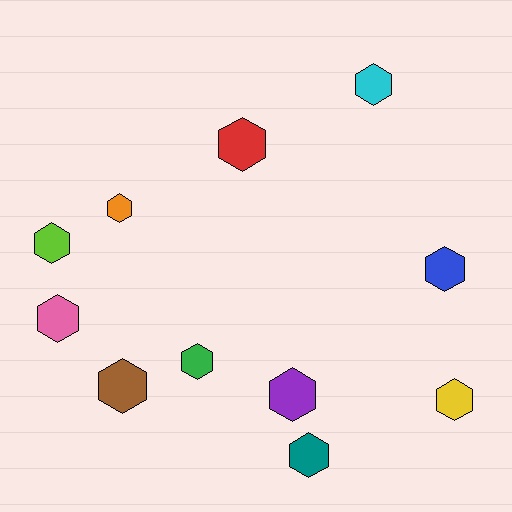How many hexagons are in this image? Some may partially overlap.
There are 11 hexagons.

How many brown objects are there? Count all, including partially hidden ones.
There is 1 brown object.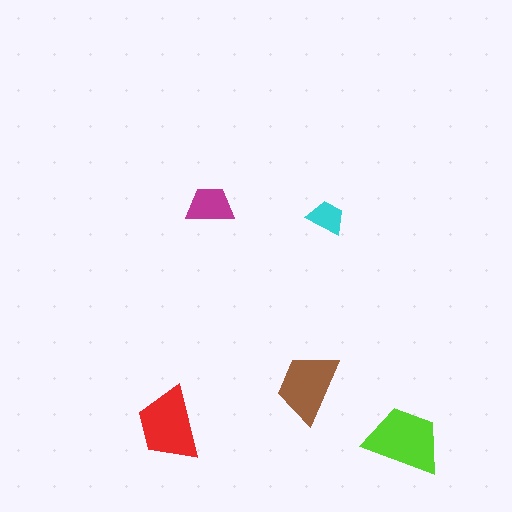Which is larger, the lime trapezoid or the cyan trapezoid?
The lime one.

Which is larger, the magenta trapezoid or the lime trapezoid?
The lime one.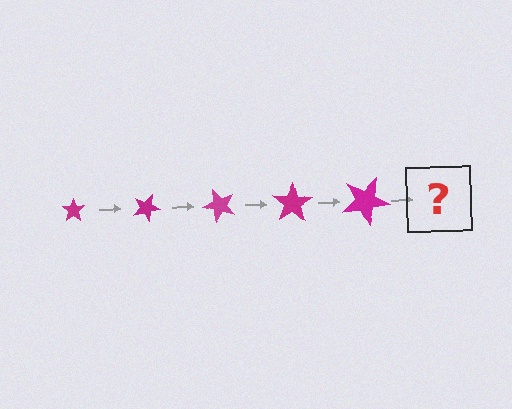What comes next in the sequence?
The next element should be a star, larger than the previous one and rotated 125 degrees from the start.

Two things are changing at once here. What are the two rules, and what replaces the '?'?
The two rules are that the star grows larger each step and it rotates 25 degrees each step. The '?' should be a star, larger than the previous one and rotated 125 degrees from the start.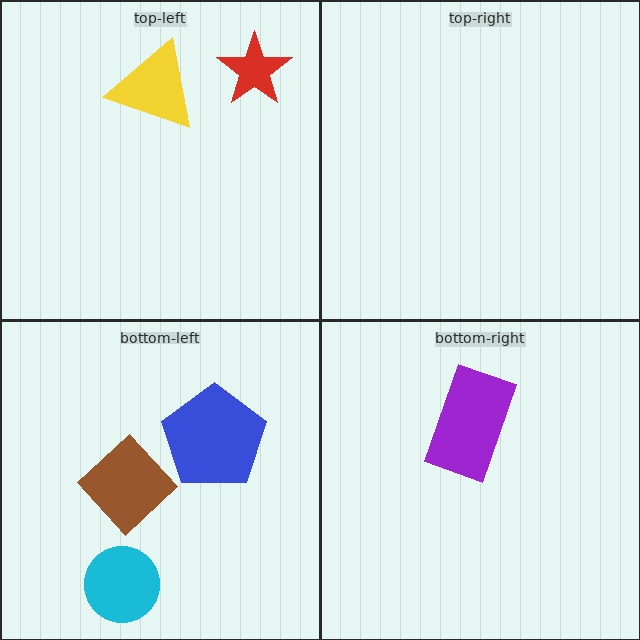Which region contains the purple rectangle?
The bottom-right region.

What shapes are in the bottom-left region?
The blue pentagon, the cyan circle, the brown diamond.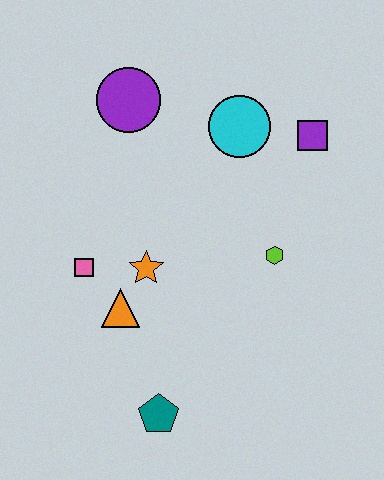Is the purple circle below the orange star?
No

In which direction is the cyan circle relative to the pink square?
The cyan circle is to the right of the pink square.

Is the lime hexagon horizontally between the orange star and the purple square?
Yes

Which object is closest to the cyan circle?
The purple square is closest to the cyan circle.